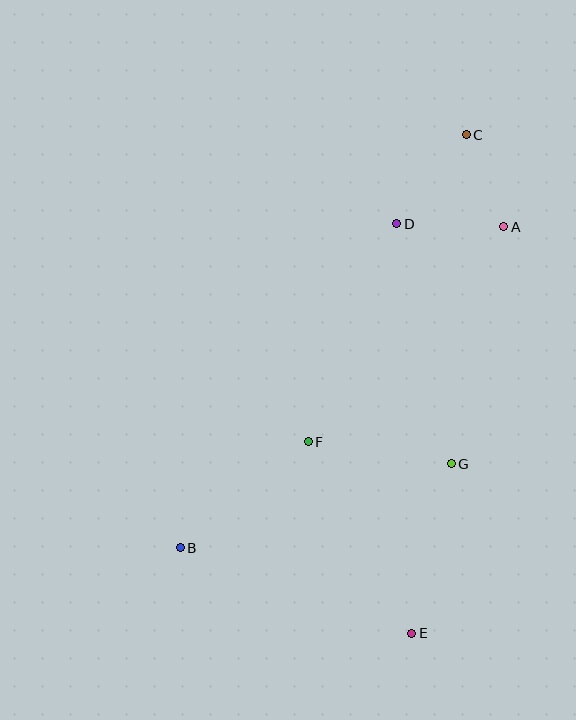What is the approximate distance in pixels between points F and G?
The distance between F and G is approximately 145 pixels.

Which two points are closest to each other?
Points A and C are closest to each other.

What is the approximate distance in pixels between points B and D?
The distance between B and D is approximately 389 pixels.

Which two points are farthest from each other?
Points B and C are farthest from each other.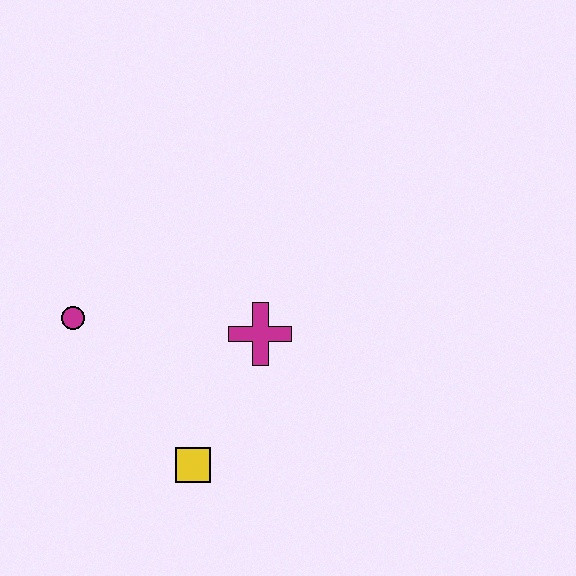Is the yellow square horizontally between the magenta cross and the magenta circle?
Yes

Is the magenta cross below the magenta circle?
Yes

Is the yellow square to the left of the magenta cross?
Yes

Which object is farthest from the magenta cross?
The magenta circle is farthest from the magenta cross.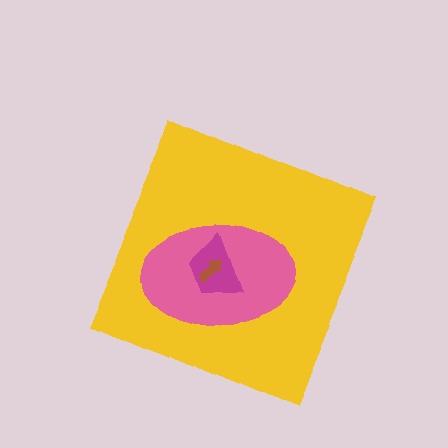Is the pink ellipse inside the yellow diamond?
Yes.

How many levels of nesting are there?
4.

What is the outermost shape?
The yellow diamond.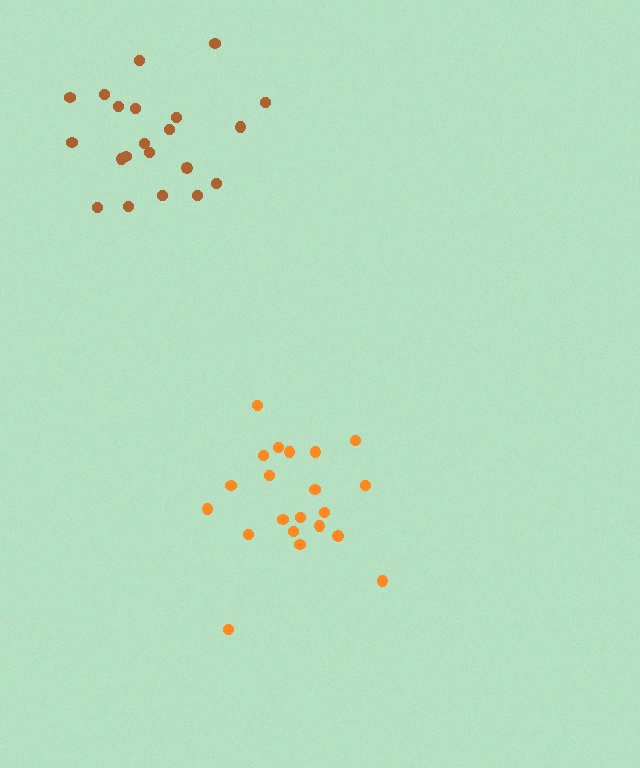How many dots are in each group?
Group 1: 21 dots, Group 2: 21 dots (42 total).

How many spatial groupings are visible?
There are 2 spatial groupings.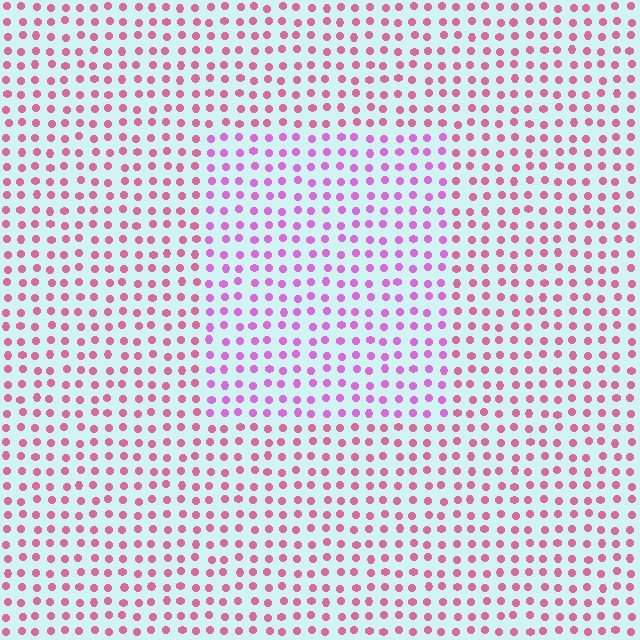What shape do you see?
I see a rectangle.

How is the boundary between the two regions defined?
The boundary is defined purely by a slight shift in hue (about 34 degrees). Spacing, size, and orientation are identical on both sides.